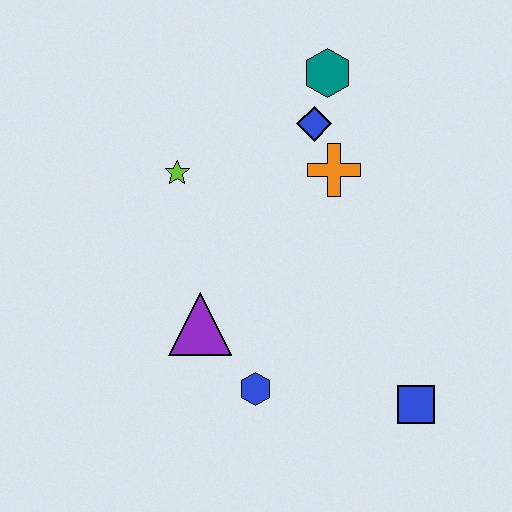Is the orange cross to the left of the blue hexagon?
No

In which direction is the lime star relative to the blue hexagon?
The lime star is above the blue hexagon.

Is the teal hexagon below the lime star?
No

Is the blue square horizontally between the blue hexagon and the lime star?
No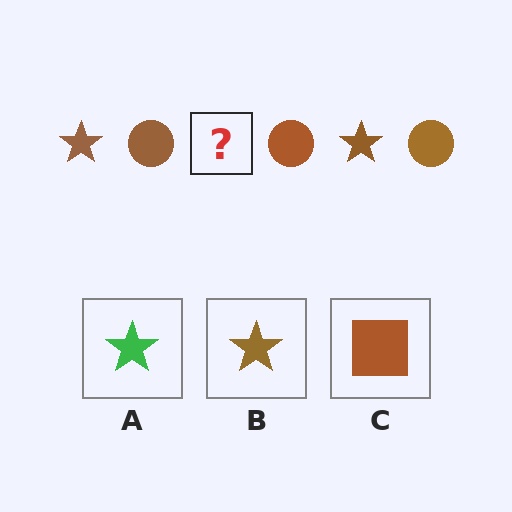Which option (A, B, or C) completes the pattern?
B.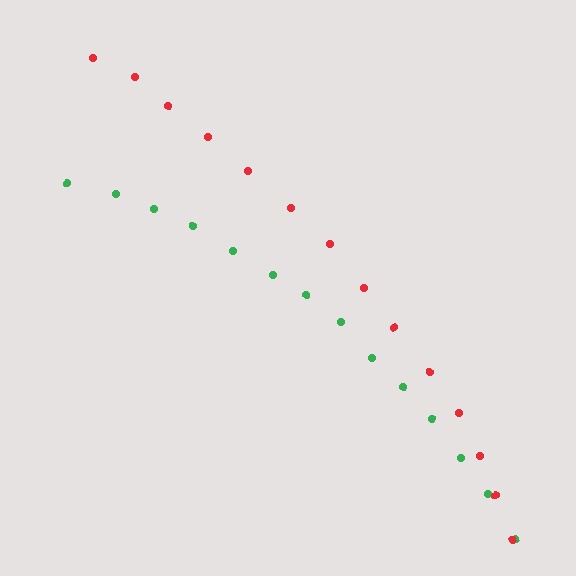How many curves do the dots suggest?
There are 2 distinct paths.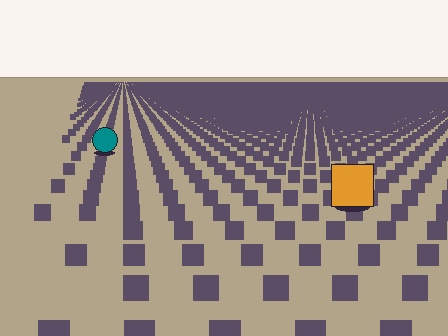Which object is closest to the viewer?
The orange square is closest. The texture marks near it are larger and more spread out.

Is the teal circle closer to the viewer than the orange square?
No. The orange square is closer — you can tell from the texture gradient: the ground texture is coarser near it.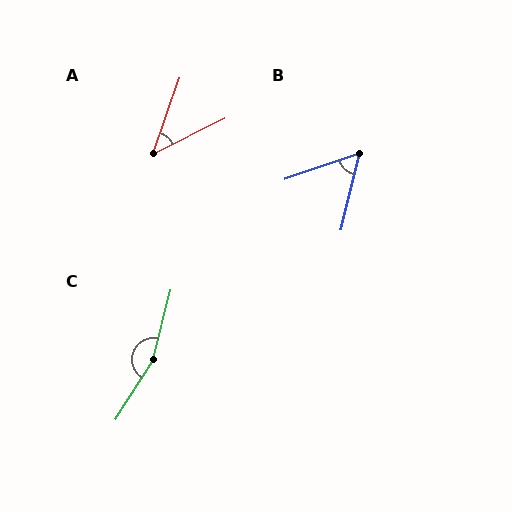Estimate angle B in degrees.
Approximately 57 degrees.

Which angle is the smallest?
A, at approximately 44 degrees.